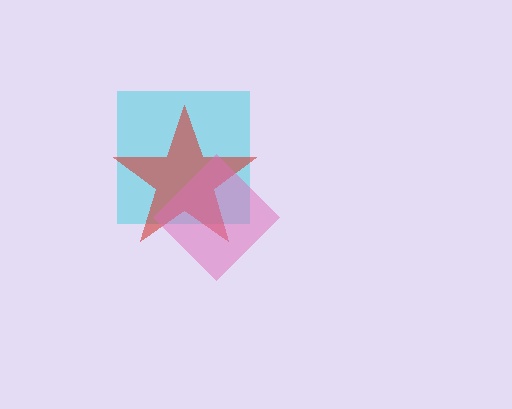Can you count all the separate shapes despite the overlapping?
Yes, there are 3 separate shapes.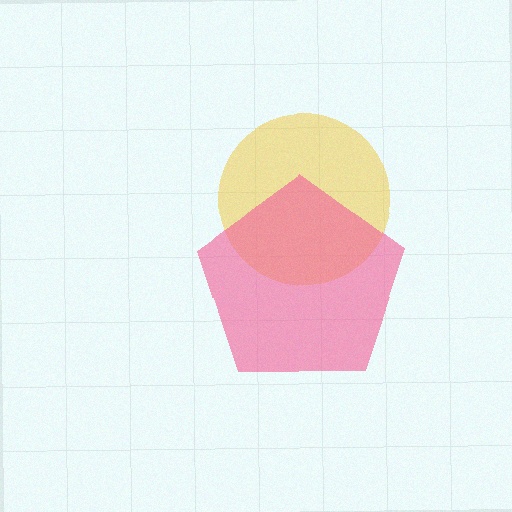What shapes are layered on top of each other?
The layered shapes are: a yellow circle, a pink pentagon.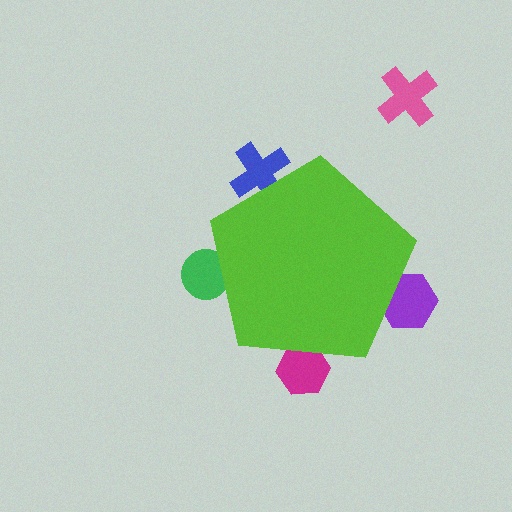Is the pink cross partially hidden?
No, the pink cross is fully visible.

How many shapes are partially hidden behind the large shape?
4 shapes are partially hidden.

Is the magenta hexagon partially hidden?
Yes, the magenta hexagon is partially hidden behind the lime pentagon.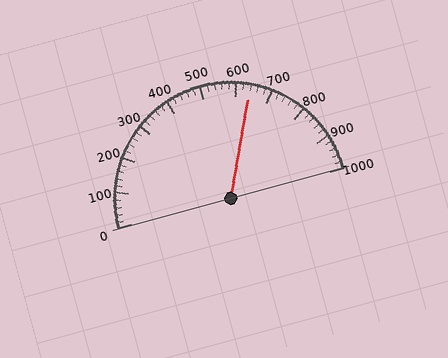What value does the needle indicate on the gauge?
The needle indicates approximately 640.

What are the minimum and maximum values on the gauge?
The gauge ranges from 0 to 1000.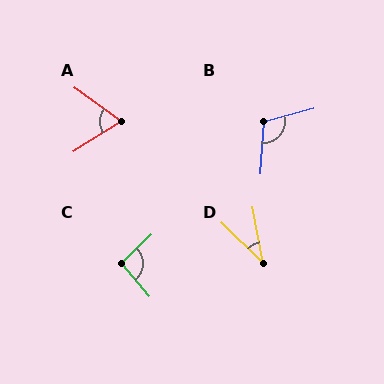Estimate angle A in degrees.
Approximately 68 degrees.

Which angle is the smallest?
D, at approximately 35 degrees.